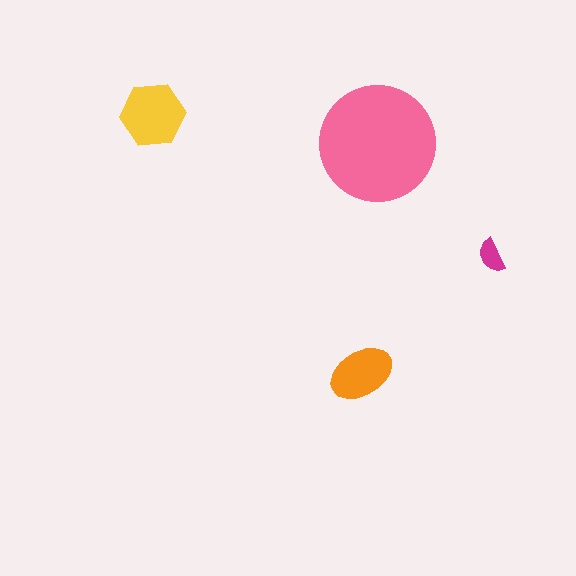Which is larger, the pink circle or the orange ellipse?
The pink circle.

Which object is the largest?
The pink circle.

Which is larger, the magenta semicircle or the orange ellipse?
The orange ellipse.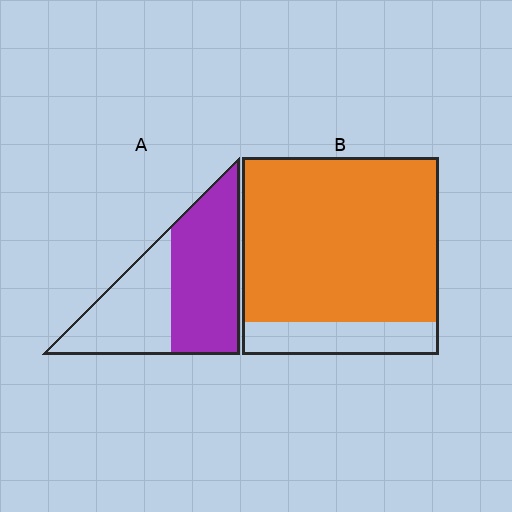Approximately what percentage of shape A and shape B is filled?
A is approximately 55% and B is approximately 85%.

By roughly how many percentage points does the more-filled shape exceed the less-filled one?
By roughly 25 percentage points (B over A).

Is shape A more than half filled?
Yes.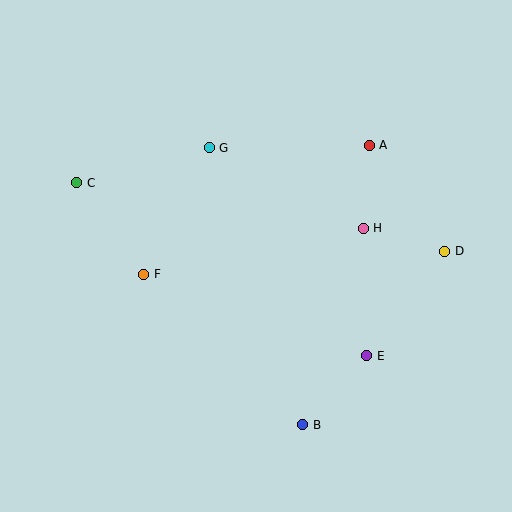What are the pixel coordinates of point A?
Point A is at (369, 145).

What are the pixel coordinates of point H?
Point H is at (363, 228).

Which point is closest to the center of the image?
Point H at (363, 228) is closest to the center.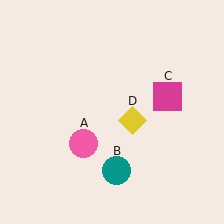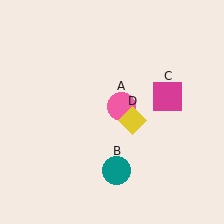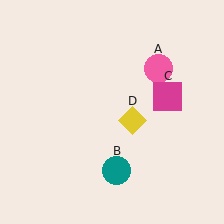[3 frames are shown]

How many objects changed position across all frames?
1 object changed position: pink circle (object A).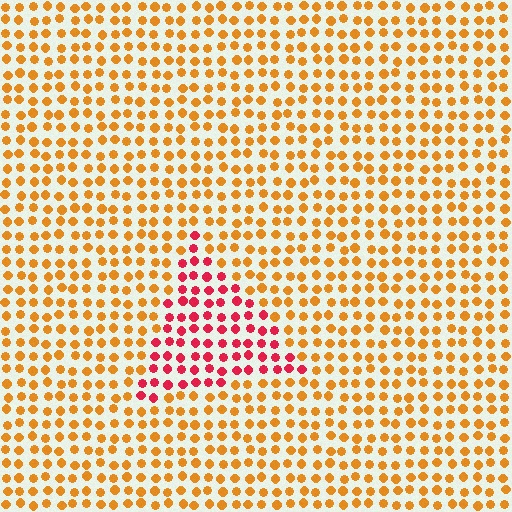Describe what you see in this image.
The image is filled with small orange elements in a uniform arrangement. A triangle-shaped region is visible where the elements are tinted to a slightly different hue, forming a subtle color boundary.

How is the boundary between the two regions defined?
The boundary is defined purely by a slight shift in hue (about 46 degrees). Spacing, size, and orientation are identical on both sides.